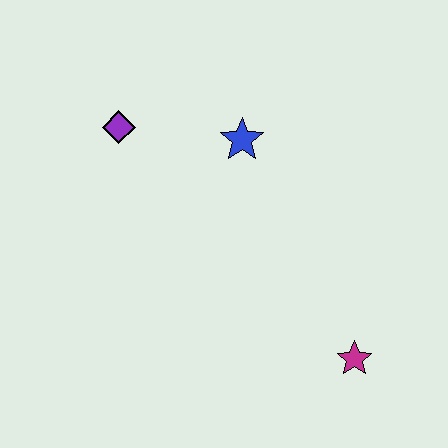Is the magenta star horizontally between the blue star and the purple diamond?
No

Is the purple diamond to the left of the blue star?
Yes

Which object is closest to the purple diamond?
The blue star is closest to the purple diamond.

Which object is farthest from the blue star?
The magenta star is farthest from the blue star.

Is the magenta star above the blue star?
No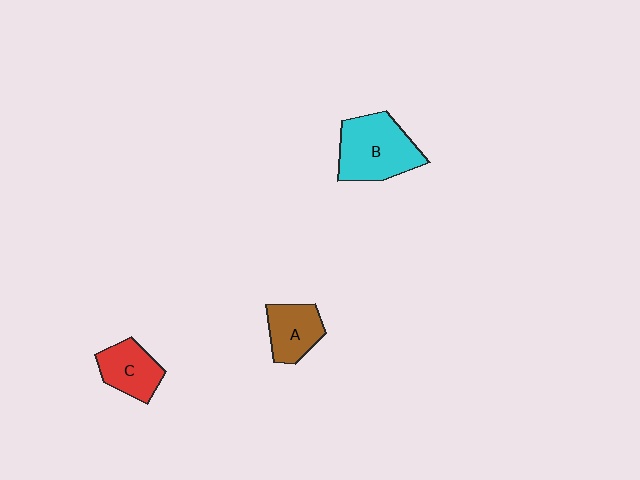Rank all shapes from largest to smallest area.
From largest to smallest: B (cyan), C (red), A (brown).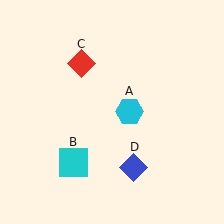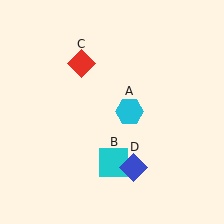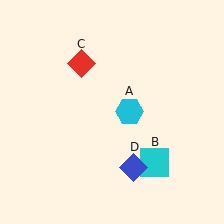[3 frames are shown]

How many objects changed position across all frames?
1 object changed position: cyan square (object B).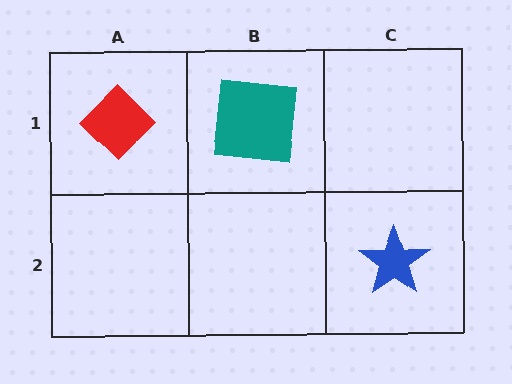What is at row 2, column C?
A blue star.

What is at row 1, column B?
A teal square.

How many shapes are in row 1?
2 shapes.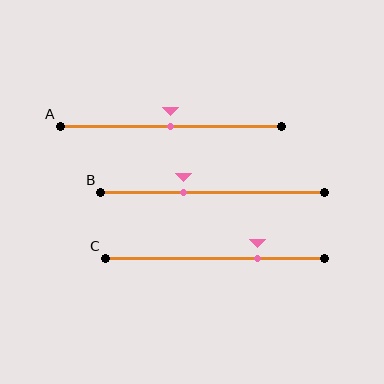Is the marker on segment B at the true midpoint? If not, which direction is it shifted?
No, the marker on segment B is shifted to the left by about 13% of the segment length.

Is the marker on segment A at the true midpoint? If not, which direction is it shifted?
Yes, the marker on segment A is at the true midpoint.